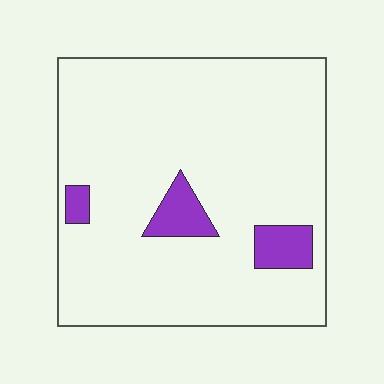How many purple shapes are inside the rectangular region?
3.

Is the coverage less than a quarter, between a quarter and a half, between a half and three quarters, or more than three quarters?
Less than a quarter.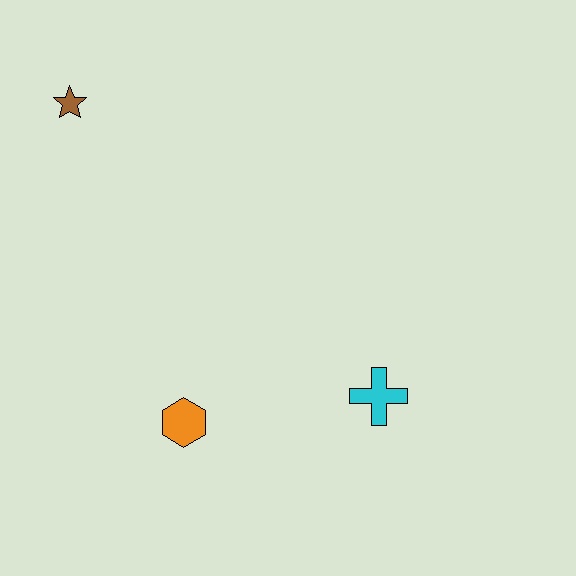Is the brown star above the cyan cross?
Yes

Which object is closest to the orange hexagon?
The cyan cross is closest to the orange hexagon.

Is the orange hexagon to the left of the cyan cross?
Yes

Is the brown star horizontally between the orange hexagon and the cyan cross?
No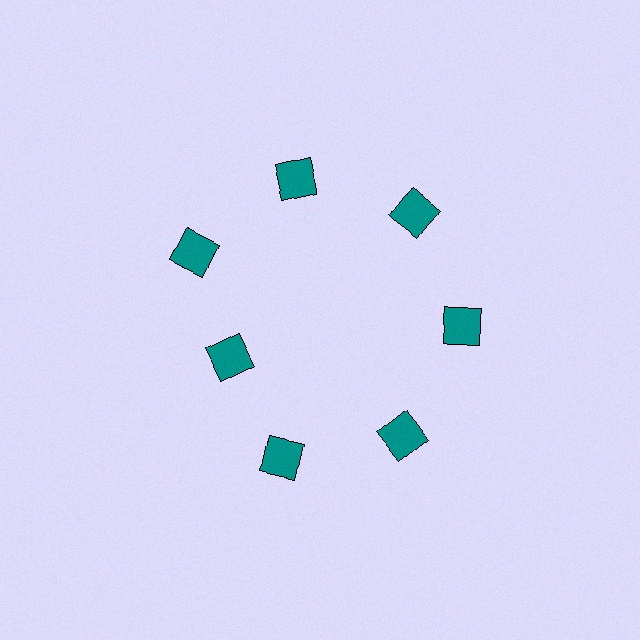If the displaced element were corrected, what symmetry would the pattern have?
It would have 7-fold rotational symmetry — the pattern would map onto itself every 51 degrees.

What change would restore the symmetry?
The symmetry would be restored by moving it outward, back onto the ring so that all 7 squares sit at equal angles and equal distance from the center.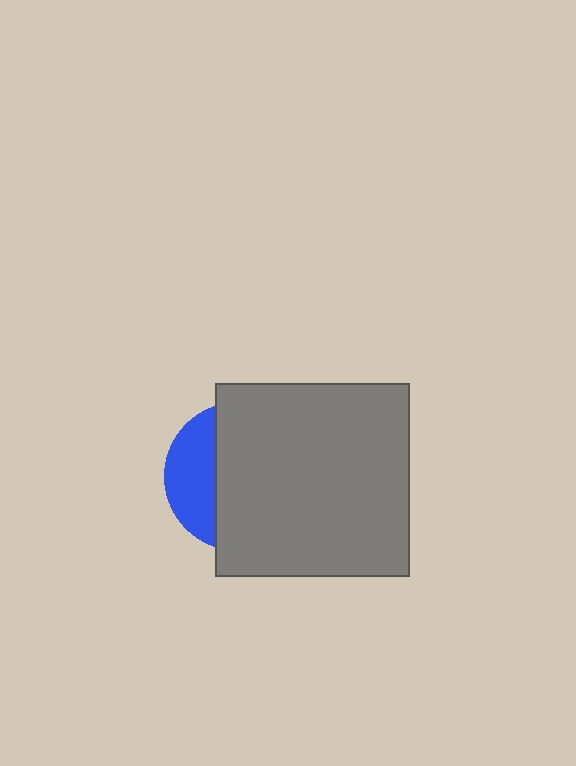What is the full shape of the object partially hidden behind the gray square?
The partially hidden object is a blue circle.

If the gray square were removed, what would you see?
You would see the complete blue circle.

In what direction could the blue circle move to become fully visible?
The blue circle could move left. That would shift it out from behind the gray square entirely.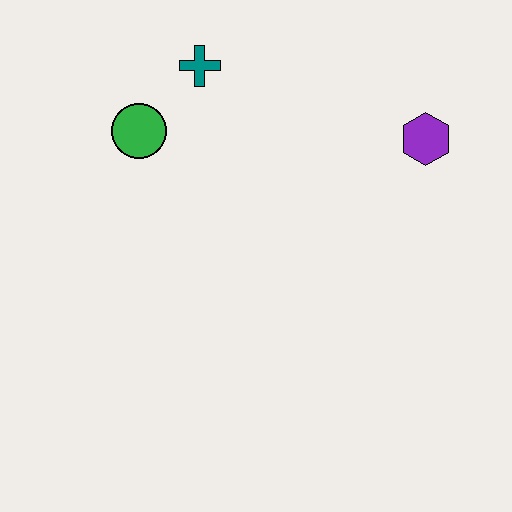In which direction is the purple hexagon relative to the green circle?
The purple hexagon is to the right of the green circle.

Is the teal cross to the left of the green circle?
No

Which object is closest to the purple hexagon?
The teal cross is closest to the purple hexagon.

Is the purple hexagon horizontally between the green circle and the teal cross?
No